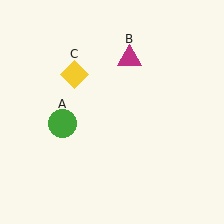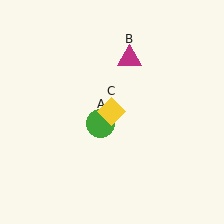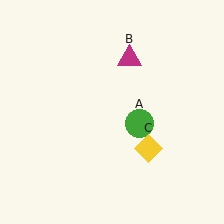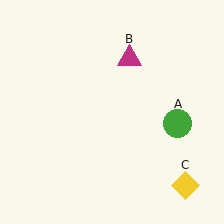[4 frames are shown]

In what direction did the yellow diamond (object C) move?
The yellow diamond (object C) moved down and to the right.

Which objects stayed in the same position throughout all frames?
Magenta triangle (object B) remained stationary.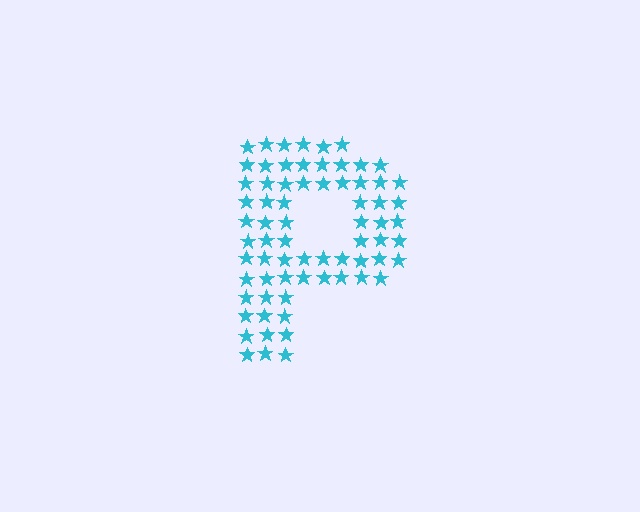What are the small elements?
The small elements are stars.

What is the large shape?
The large shape is the letter P.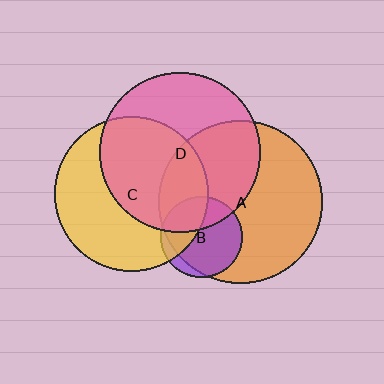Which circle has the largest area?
Circle A (orange).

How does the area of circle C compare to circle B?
Approximately 3.6 times.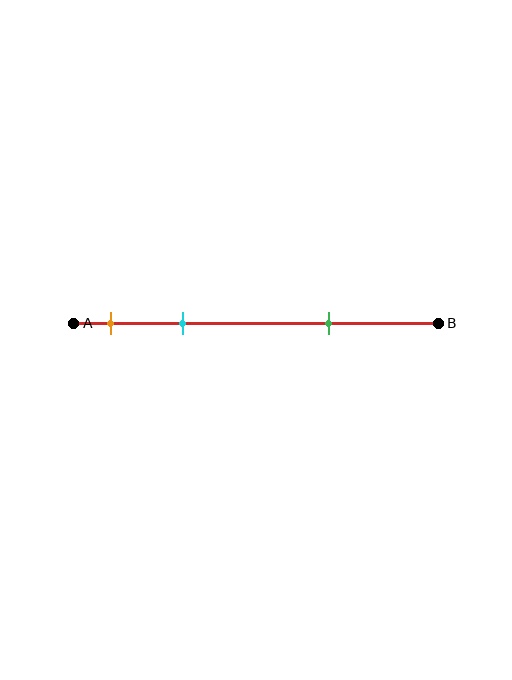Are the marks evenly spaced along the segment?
No, the marks are not evenly spaced.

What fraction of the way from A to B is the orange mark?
The orange mark is approximately 10% (0.1) of the way from A to B.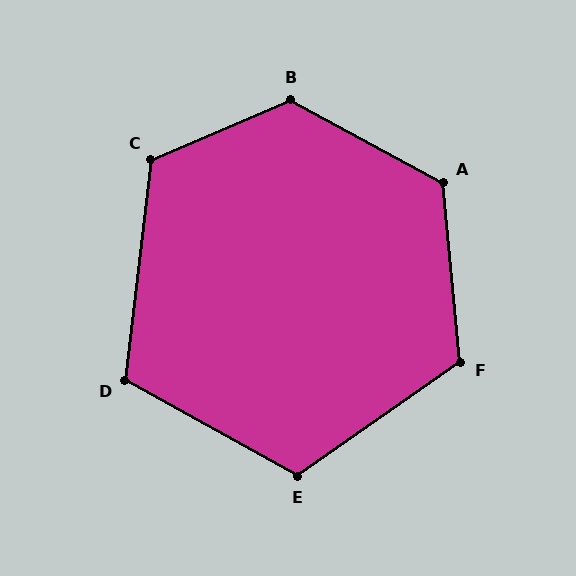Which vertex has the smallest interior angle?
D, at approximately 112 degrees.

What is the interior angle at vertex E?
Approximately 116 degrees (obtuse).